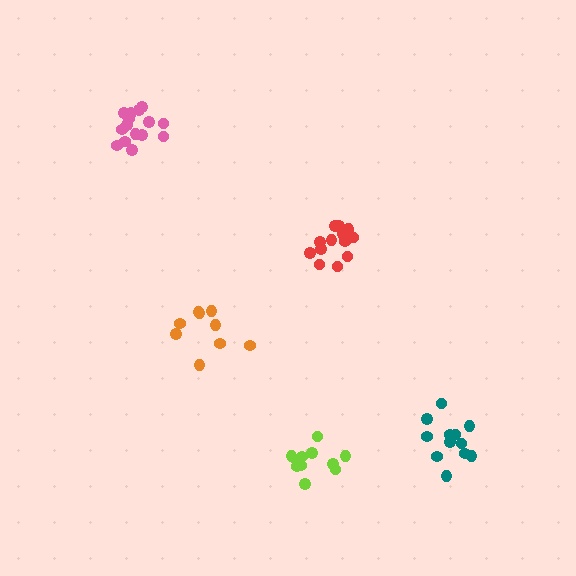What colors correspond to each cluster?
The clusters are colored: pink, lime, red, teal, orange.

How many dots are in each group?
Group 1: 15 dots, Group 2: 11 dots, Group 3: 14 dots, Group 4: 12 dots, Group 5: 9 dots (61 total).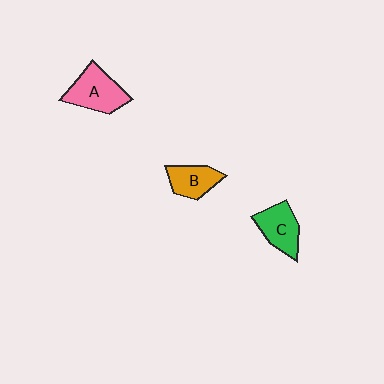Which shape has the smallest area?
Shape B (orange).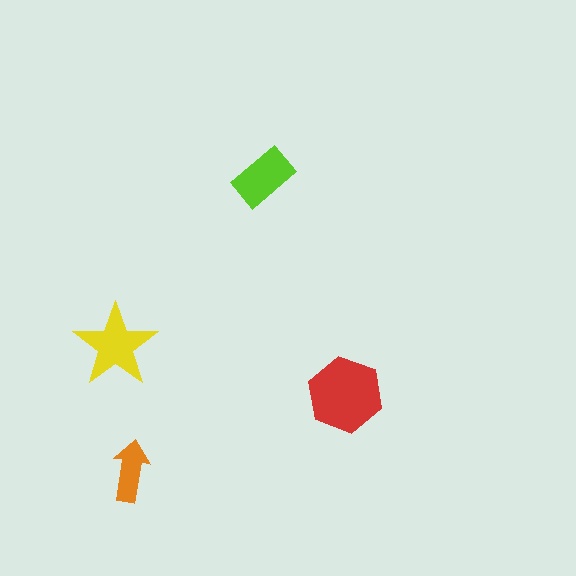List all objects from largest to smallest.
The red hexagon, the yellow star, the lime rectangle, the orange arrow.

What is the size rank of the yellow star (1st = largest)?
2nd.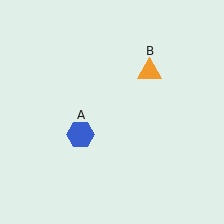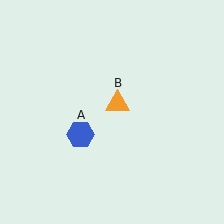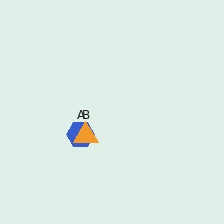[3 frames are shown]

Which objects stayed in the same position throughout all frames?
Blue hexagon (object A) remained stationary.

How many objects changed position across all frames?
1 object changed position: orange triangle (object B).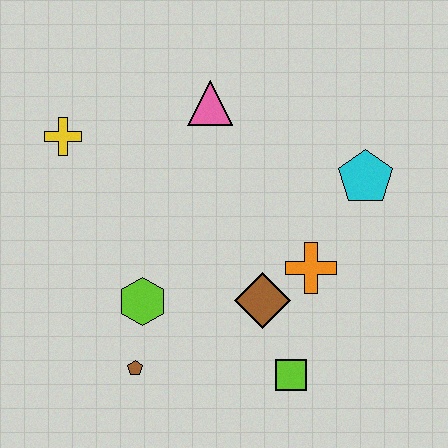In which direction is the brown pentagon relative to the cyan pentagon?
The brown pentagon is to the left of the cyan pentagon.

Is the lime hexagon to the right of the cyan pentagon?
No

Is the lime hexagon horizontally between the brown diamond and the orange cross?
No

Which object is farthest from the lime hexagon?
The cyan pentagon is farthest from the lime hexagon.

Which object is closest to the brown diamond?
The orange cross is closest to the brown diamond.